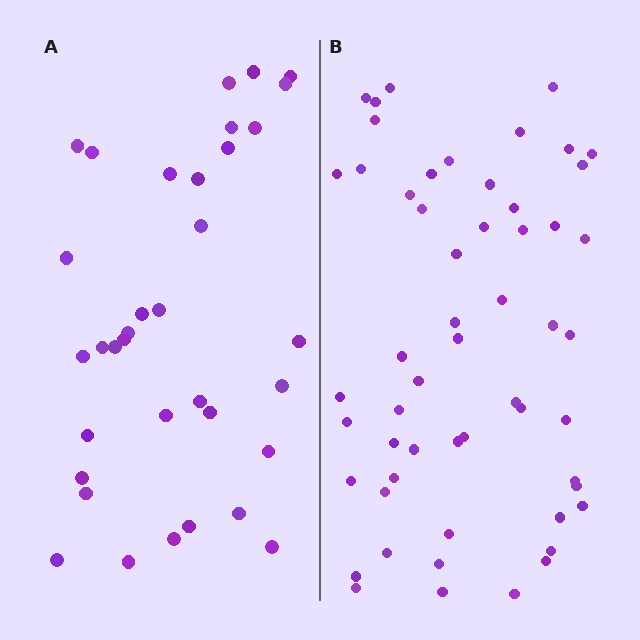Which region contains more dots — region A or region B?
Region B (the right region) has more dots.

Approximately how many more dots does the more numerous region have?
Region B has approximately 20 more dots than region A.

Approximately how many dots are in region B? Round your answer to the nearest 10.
About 60 dots. (The exact count is 55, which rounds to 60.)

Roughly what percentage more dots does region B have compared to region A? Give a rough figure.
About 55% more.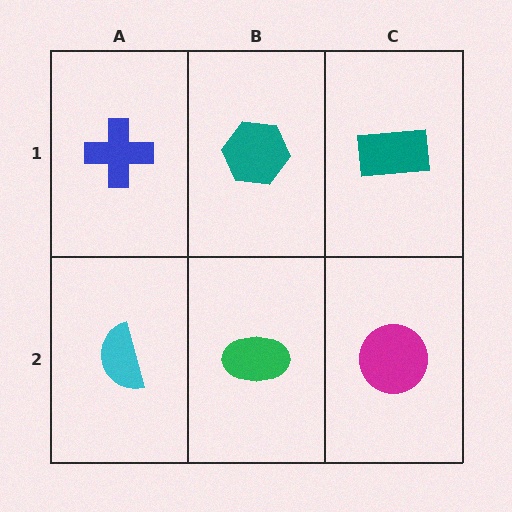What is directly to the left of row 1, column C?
A teal hexagon.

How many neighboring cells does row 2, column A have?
2.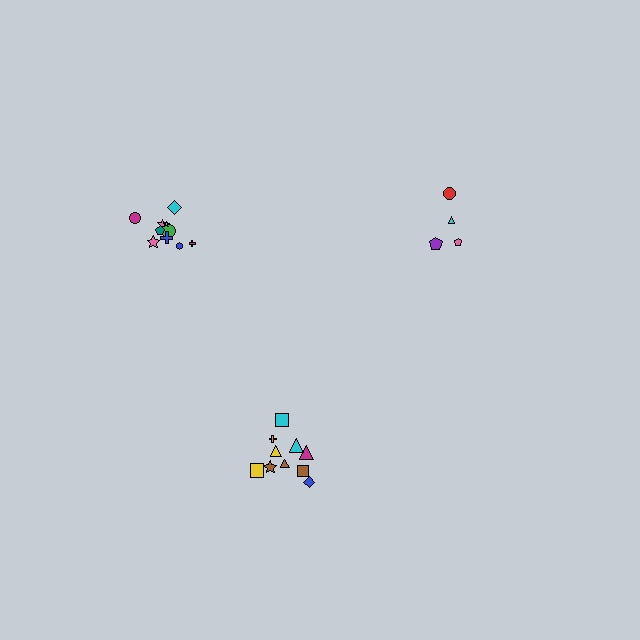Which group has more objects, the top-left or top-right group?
The top-left group.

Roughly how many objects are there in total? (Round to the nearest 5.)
Roughly 25 objects in total.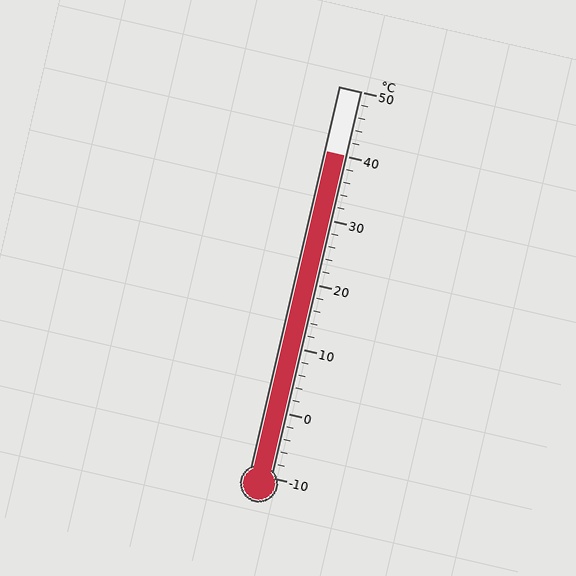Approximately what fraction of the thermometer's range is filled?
The thermometer is filled to approximately 85% of its range.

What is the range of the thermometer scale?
The thermometer scale ranges from -10°C to 50°C.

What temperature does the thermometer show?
The thermometer shows approximately 40°C.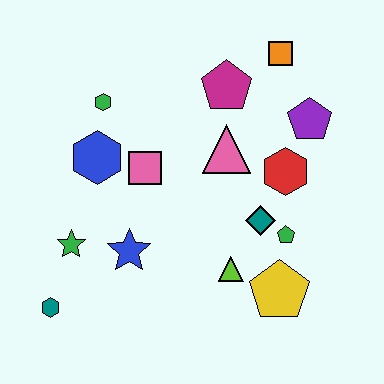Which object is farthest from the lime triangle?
The orange square is farthest from the lime triangle.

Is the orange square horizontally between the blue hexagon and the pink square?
No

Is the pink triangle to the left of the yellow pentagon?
Yes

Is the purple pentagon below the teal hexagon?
No